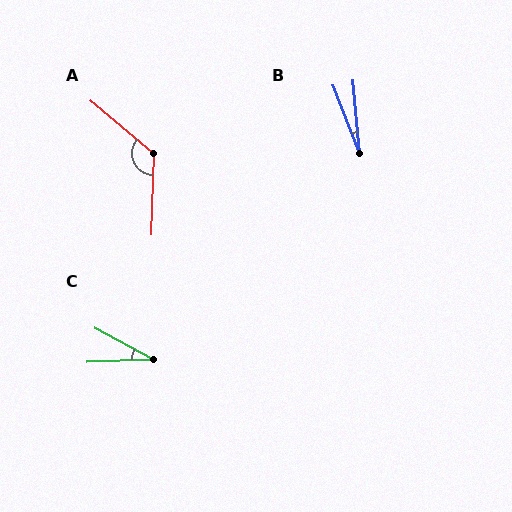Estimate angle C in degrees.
Approximately 30 degrees.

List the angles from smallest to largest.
B (16°), C (30°), A (128°).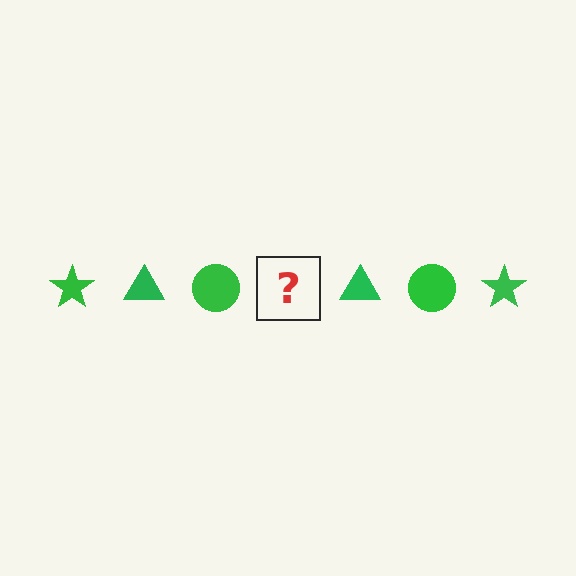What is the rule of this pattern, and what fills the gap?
The rule is that the pattern cycles through star, triangle, circle shapes in green. The gap should be filled with a green star.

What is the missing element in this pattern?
The missing element is a green star.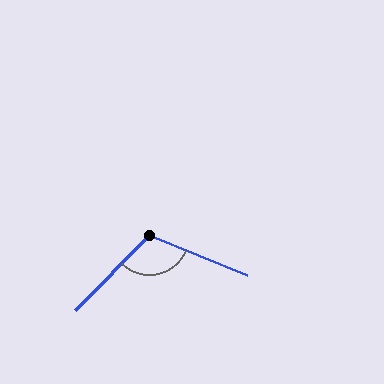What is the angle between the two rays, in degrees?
Approximately 113 degrees.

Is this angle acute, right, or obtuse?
It is obtuse.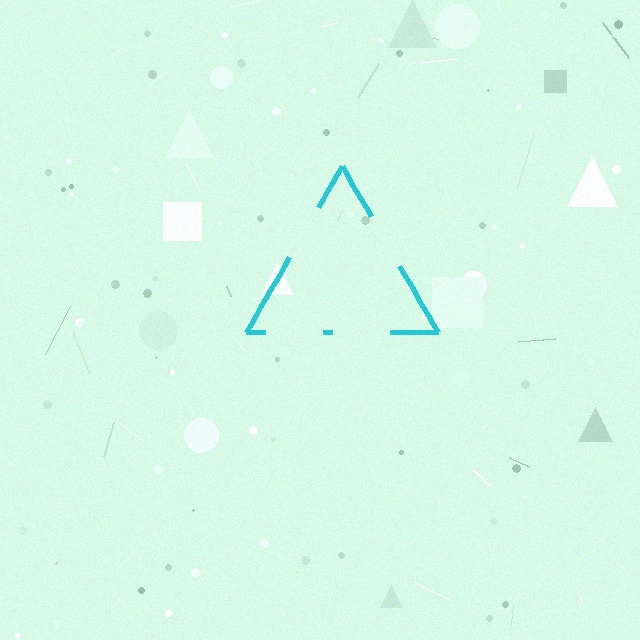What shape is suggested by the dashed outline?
The dashed outline suggests a triangle.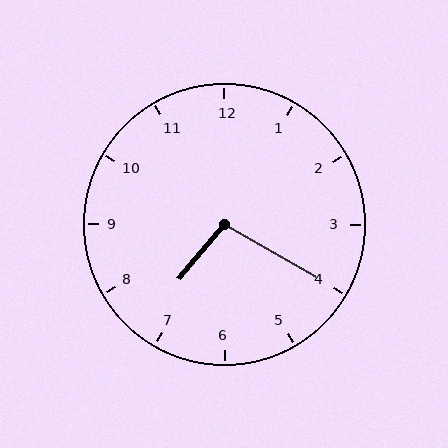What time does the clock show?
7:20.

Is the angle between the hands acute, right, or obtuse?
It is obtuse.